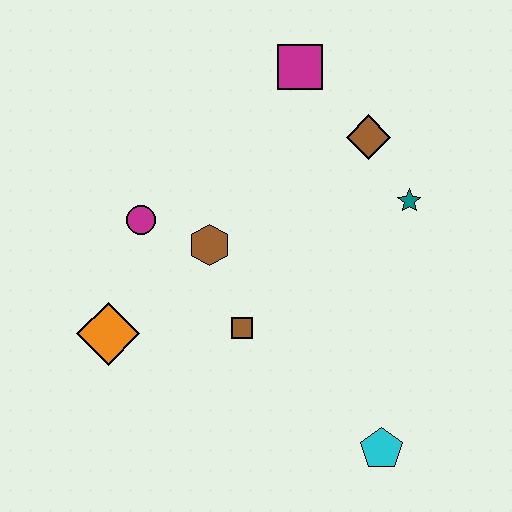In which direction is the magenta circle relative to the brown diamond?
The magenta circle is to the left of the brown diamond.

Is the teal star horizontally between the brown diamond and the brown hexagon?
No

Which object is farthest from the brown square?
The magenta square is farthest from the brown square.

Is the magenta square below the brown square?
No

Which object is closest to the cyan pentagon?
The brown square is closest to the cyan pentagon.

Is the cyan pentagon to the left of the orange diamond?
No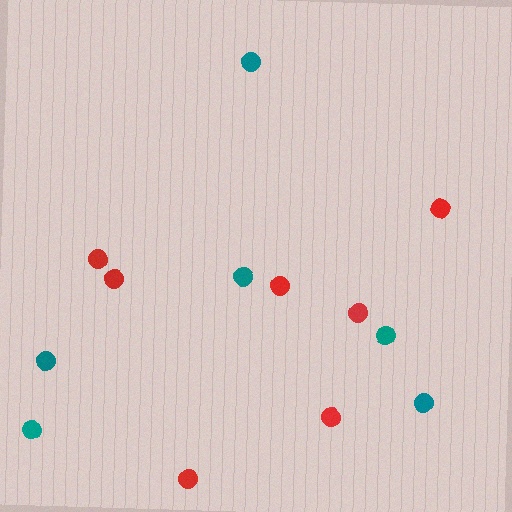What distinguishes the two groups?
There are 2 groups: one group of red circles (7) and one group of teal circles (6).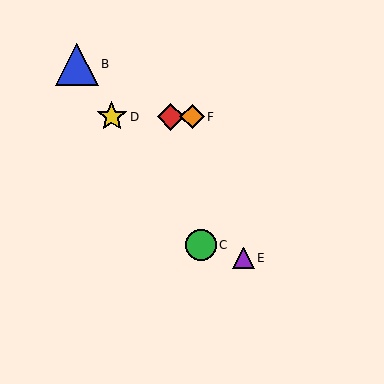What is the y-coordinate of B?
Object B is at y≈64.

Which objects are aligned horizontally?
Objects A, D, F are aligned horizontally.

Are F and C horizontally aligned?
No, F is at y≈117 and C is at y≈245.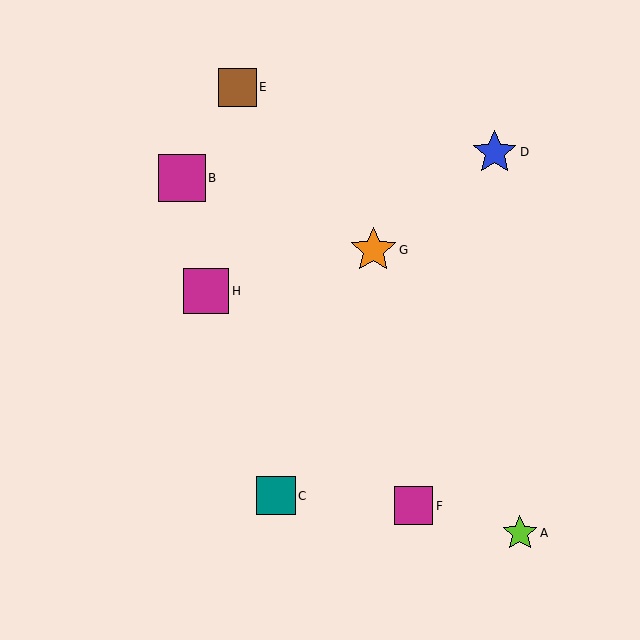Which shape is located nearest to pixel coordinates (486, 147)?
The blue star (labeled D) at (495, 152) is nearest to that location.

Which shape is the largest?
The magenta square (labeled B) is the largest.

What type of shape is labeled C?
Shape C is a teal square.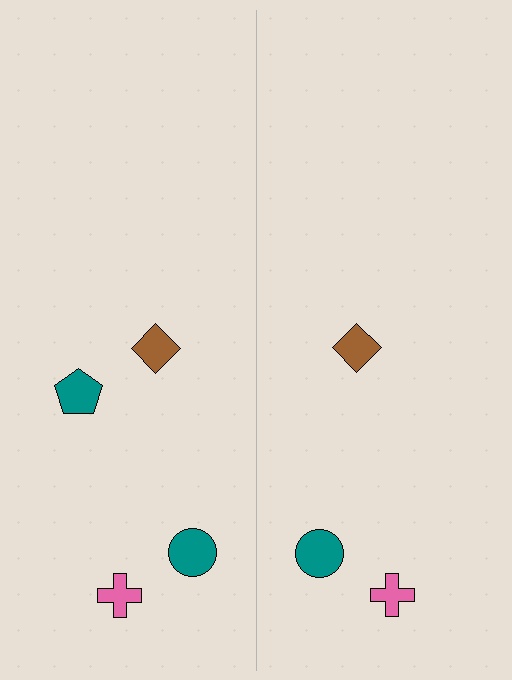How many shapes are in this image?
There are 7 shapes in this image.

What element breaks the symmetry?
A teal pentagon is missing from the right side.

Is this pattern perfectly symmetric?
No, the pattern is not perfectly symmetric. A teal pentagon is missing from the right side.